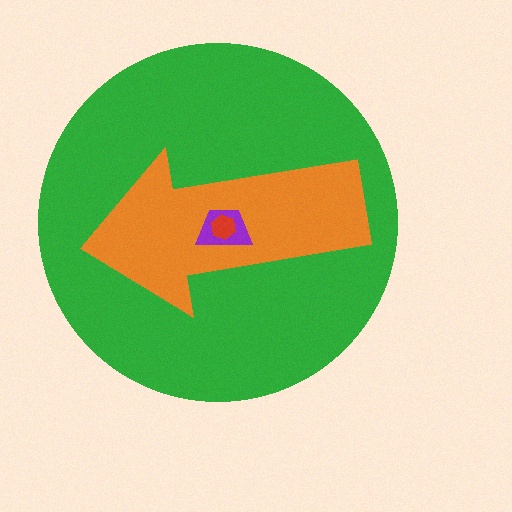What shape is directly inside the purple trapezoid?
The red hexagon.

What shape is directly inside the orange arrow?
The purple trapezoid.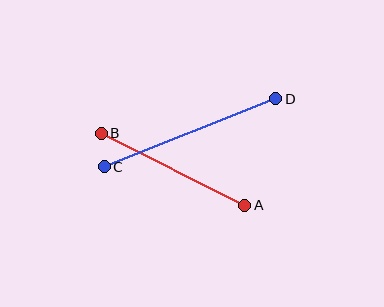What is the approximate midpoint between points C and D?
The midpoint is at approximately (190, 133) pixels.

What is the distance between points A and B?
The distance is approximately 160 pixels.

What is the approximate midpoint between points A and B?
The midpoint is at approximately (173, 169) pixels.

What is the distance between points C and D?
The distance is approximately 185 pixels.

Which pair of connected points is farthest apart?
Points C and D are farthest apart.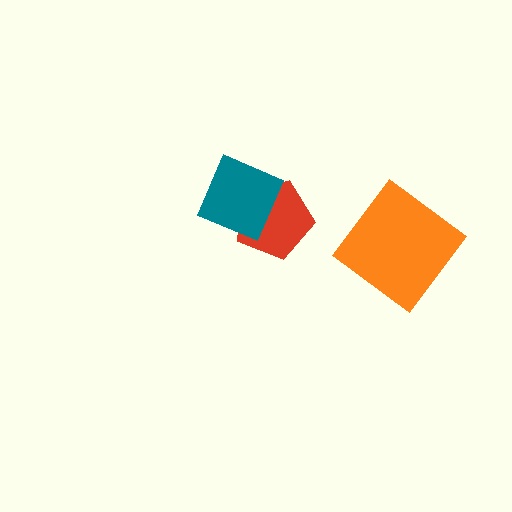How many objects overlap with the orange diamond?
0 objects overlap with the orange diamond.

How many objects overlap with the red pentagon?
1 object overlaps with the red pentagon.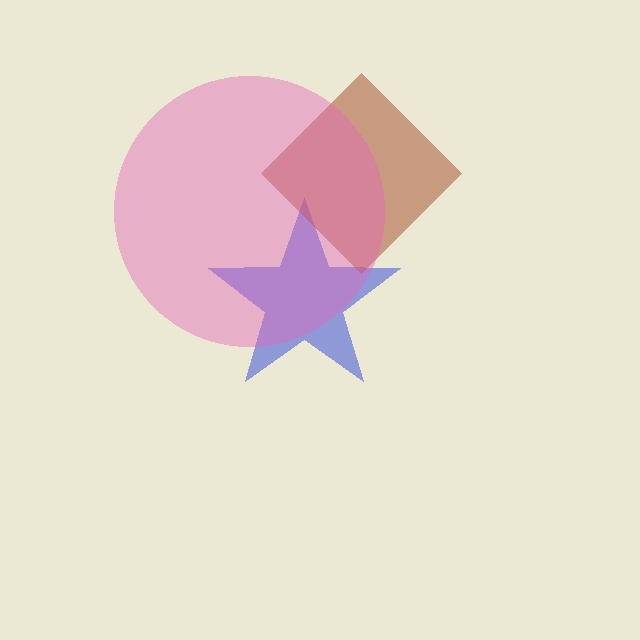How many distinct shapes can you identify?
There are 3 distinct shapes: a blue star, a brown diamond, a pink circle.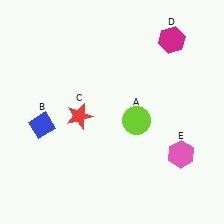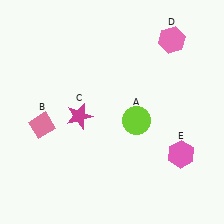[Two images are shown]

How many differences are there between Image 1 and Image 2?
There are 3 differences between the two images.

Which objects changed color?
B changed from blue to pink. C changed from red to magenta. D changed from magenta to pink.